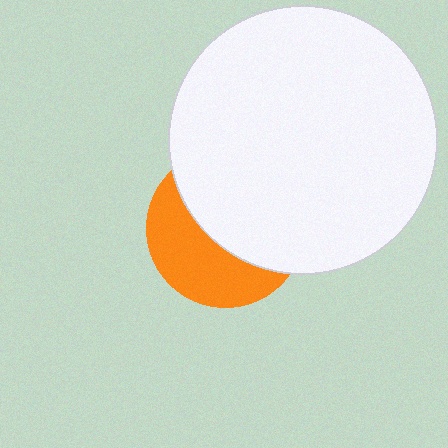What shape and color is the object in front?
The object in front is a white circle.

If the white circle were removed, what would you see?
You would see the complete orange circle.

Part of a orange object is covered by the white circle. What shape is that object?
It is a circle.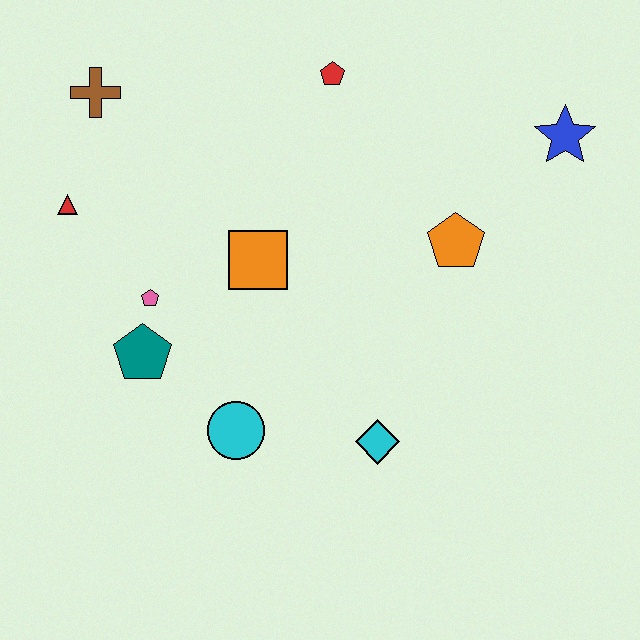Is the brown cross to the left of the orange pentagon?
Yes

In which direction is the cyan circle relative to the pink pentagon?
The cyan circle is below the pink pentagon.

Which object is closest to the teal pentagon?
The pink pentagon is closest to the teal pentagon.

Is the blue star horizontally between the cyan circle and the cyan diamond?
No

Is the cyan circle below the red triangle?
Yes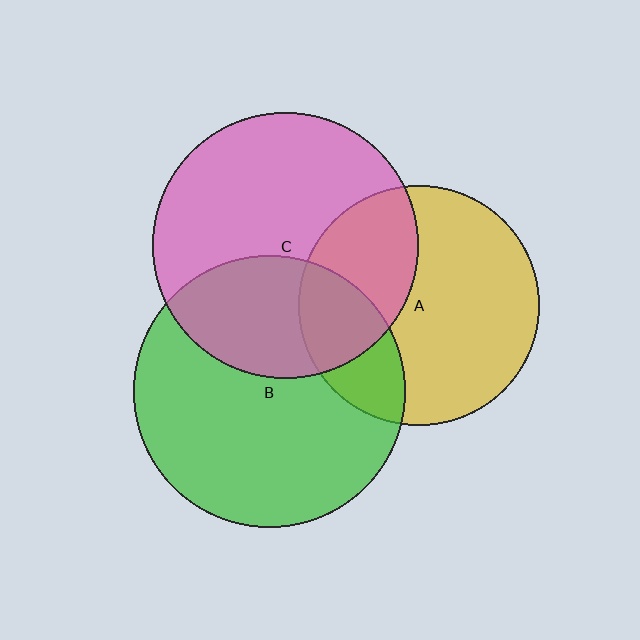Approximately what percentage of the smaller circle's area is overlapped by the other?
Approximately 35%.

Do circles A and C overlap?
Yes.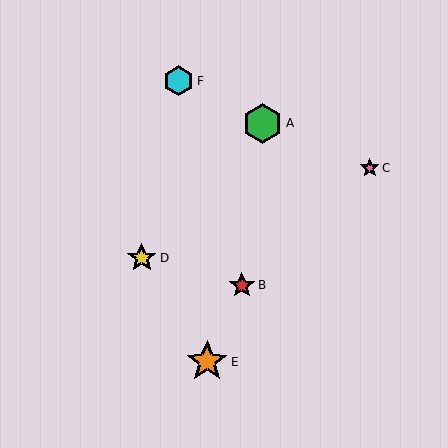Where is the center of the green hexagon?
The center of the green hexagon is at (263, 123).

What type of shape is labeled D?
Shape D is a yellow star.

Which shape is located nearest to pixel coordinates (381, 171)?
The pink star (labeled C) at (370, 168) is nearest to that location.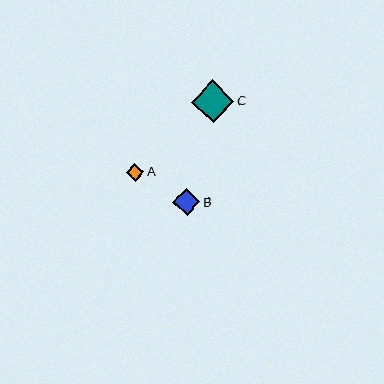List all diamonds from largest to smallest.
From largest to smallest: C, B, A.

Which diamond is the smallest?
Diamond A is the smallest with a size of approximately 18 pixels.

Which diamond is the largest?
Diamond C is the largest with a size of approximately 43 pixels.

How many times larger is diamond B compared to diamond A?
Diamond B is approximately 1.5 times the size of diamond A.